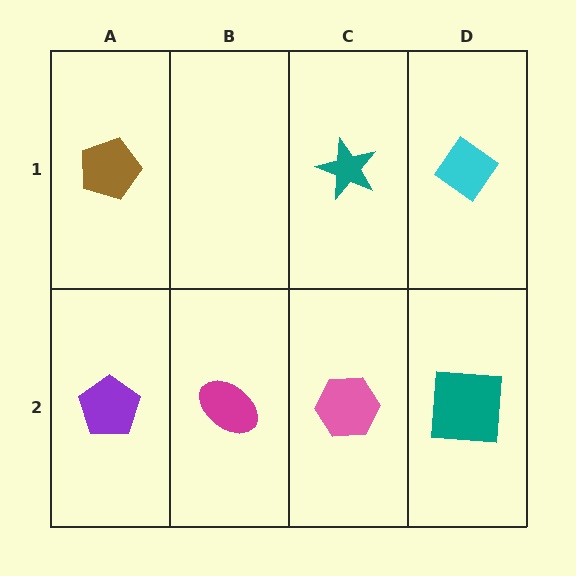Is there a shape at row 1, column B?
No, that cell is empty.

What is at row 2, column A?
A purple pentagon.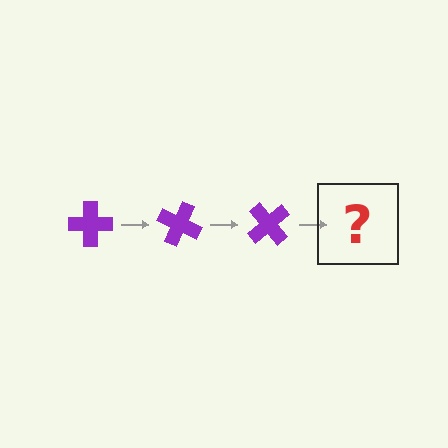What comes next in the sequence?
The next element should be a purple cross rotated 75 degrees.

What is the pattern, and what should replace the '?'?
The pattern is that the cross rotates 25 degrees each step. The '?' should be a purple cross rotated 75 degrees.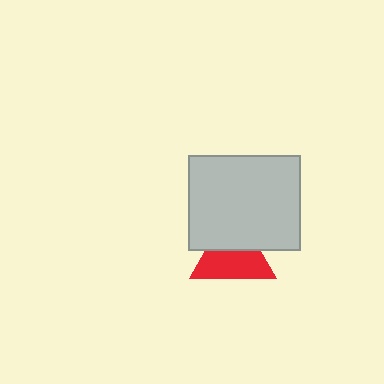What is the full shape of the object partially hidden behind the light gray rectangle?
The partially hidden object is a red triangle.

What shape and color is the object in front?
The object in front is a light gray rectangle.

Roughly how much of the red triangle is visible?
About half of it is visible (roughly 60%).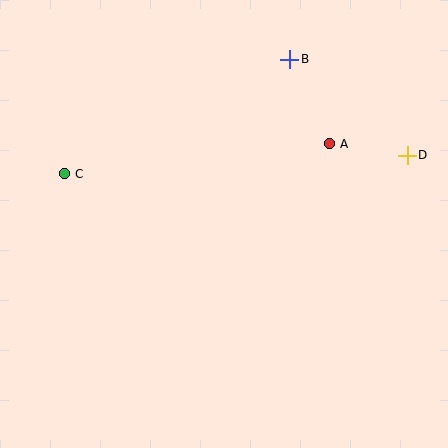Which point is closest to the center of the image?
Point A at (329, 144) is closest to the center.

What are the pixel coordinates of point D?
Point D is at (407, 155).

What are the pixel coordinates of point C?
Point C is at (64, 174).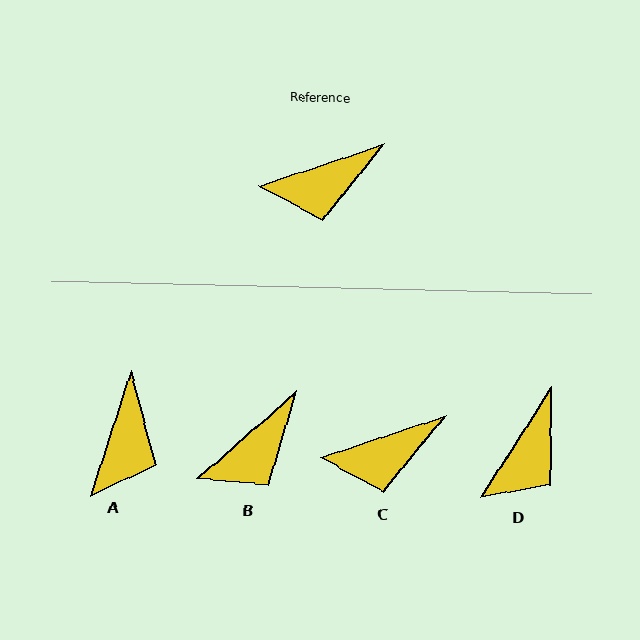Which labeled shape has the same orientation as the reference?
C.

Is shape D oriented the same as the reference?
No, it is off by about 38 degrees.